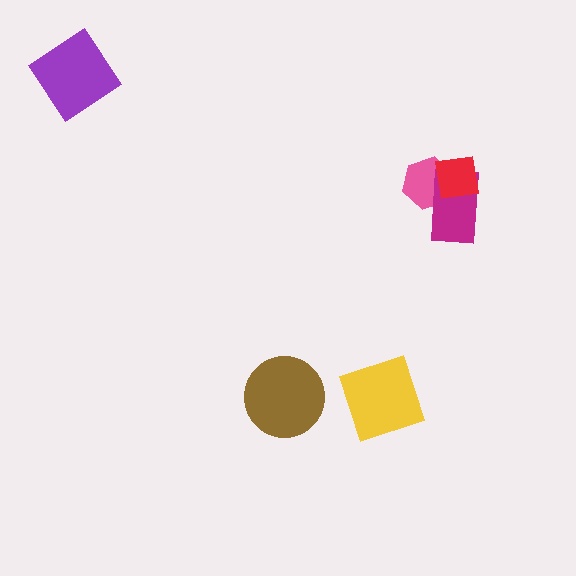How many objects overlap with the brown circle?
0 objects overlap with the brown circle.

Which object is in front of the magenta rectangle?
The red square is in front of the magenta rectangle.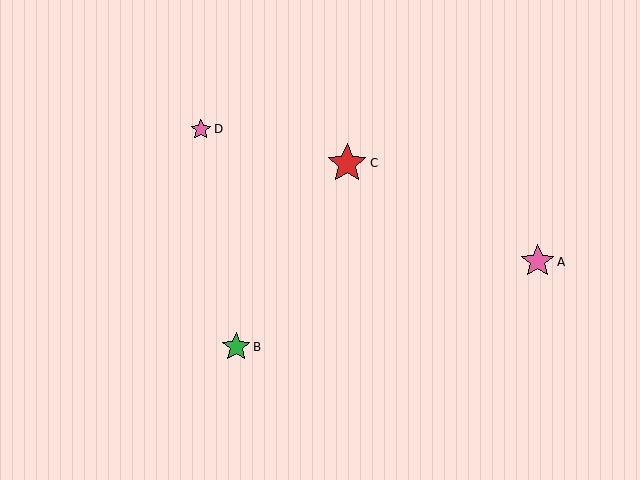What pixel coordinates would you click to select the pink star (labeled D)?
Click at (201, 129) to select the pink star D.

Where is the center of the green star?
The center of the green star is at (236, 347).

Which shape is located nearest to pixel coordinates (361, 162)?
The red star (labeled C) at (347, 164) is nearest to that location.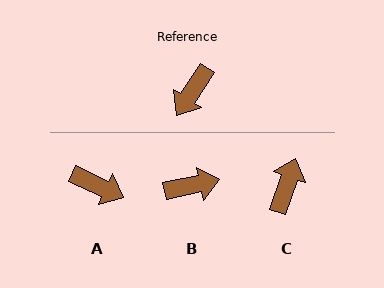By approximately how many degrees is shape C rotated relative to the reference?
Approximately 166 degrees clockwise.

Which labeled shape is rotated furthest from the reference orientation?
C, about 166 degrees away.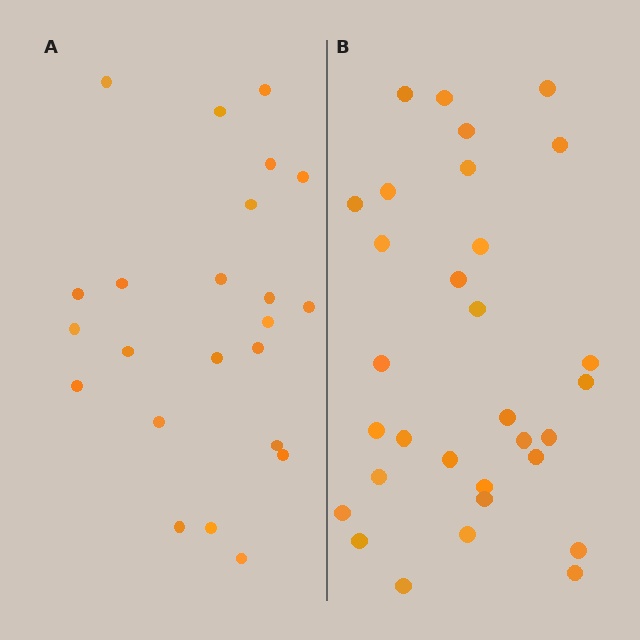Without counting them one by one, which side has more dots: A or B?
Region B (the right region) has more dots.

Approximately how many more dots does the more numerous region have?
Region B has roughly 8 or so more dots than region A.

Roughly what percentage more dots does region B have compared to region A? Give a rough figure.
About 35% more.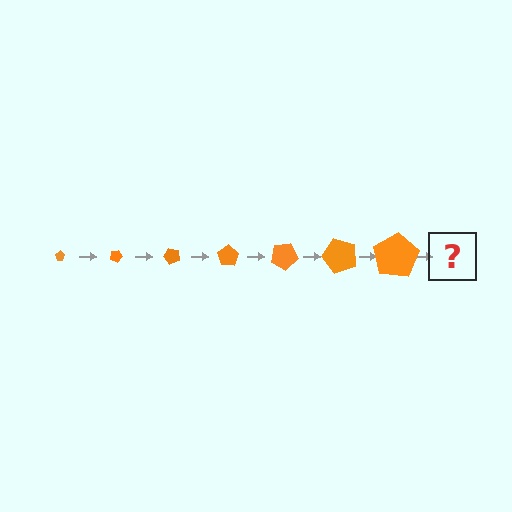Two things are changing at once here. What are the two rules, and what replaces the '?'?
The two rules are that the pentagon grows larger each step and it rotates 25 degrees each step. The '?' should be a pentagon, larger than the previous one and rotated 175 degrees from the start.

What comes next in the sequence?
The next element should be a pentagon, larger than the previous one and rotated 175 degrees from the start.